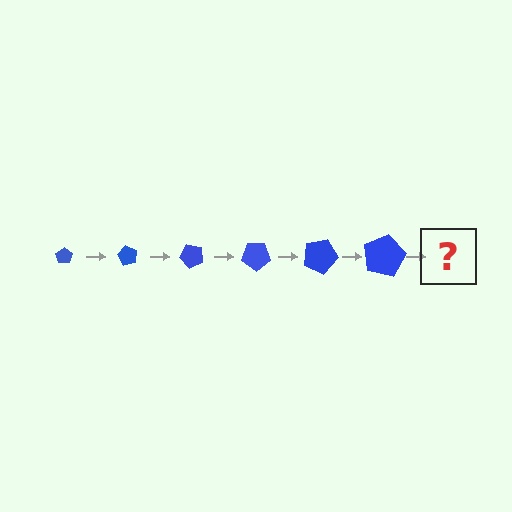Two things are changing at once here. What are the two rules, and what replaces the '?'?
The two rules are that the pentagon grows larger each step and it rotates 60 degrees each step. The '?' should be a pentagon, larger than the previous one and rotated 360 degrees from the start.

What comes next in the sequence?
The next element should be a pentagon, larger than the previous one and rotated 360 degrees from the start.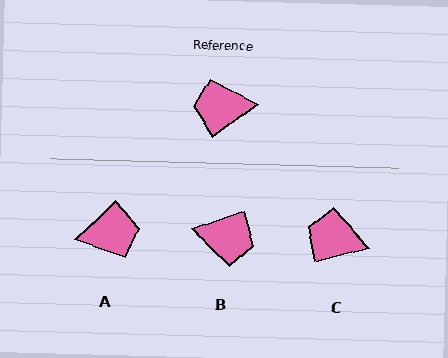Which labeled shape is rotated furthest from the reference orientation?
A, about 172 degrees away.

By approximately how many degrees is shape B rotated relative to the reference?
Approximately 163 degrees counter-clockwise.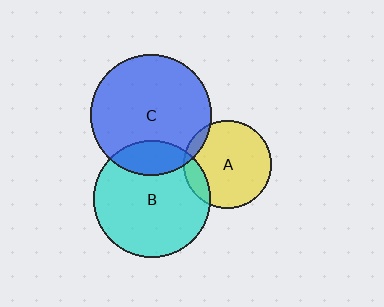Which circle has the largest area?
Circle C (blue).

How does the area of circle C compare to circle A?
Approximately 1.9 times.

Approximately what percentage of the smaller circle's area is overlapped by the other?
Approximately 20%.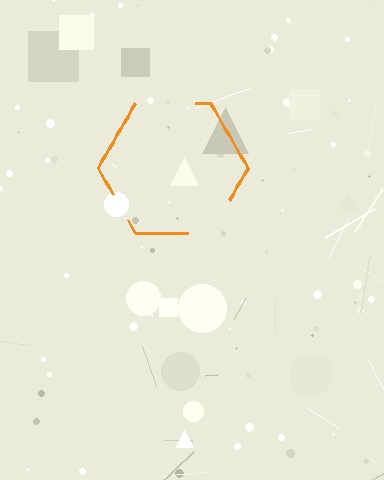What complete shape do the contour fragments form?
The contour fragments form a hexagon.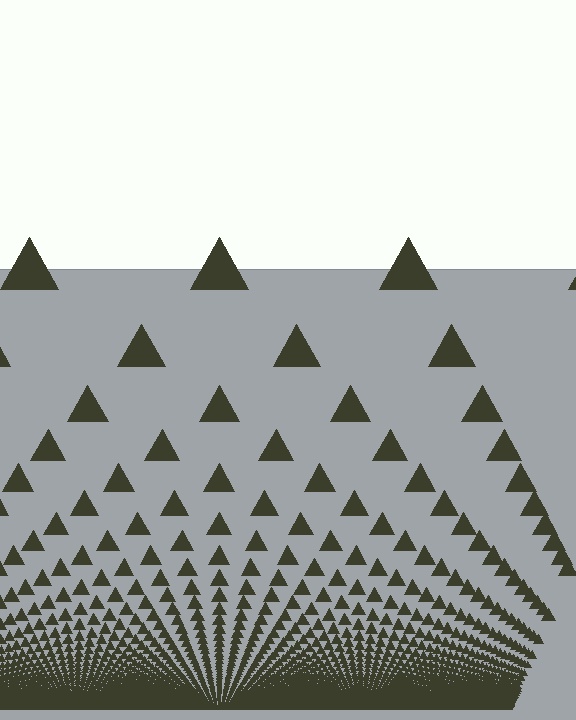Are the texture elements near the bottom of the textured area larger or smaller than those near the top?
Smaller. The gradient is inverted — elements near the bottom are smaller and denser.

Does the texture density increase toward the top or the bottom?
Density increases toward the bottom.